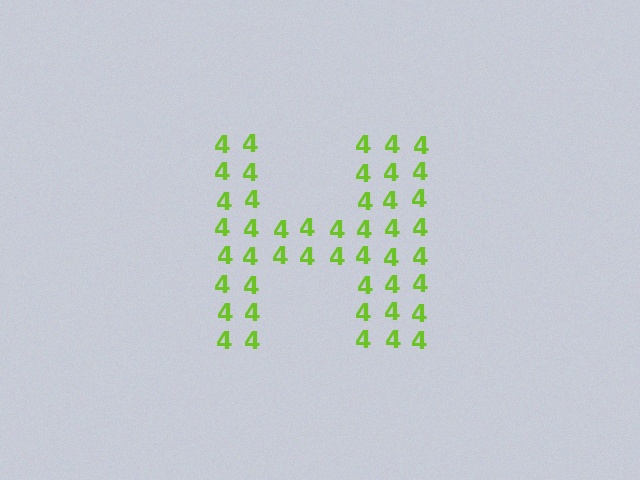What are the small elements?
The small elements are digit 4's.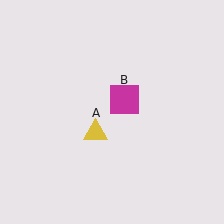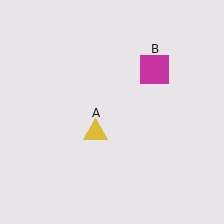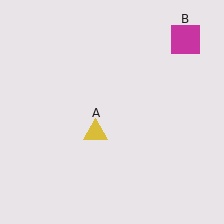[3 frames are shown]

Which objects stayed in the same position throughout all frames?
Yellow triangle (object A) remained stationary.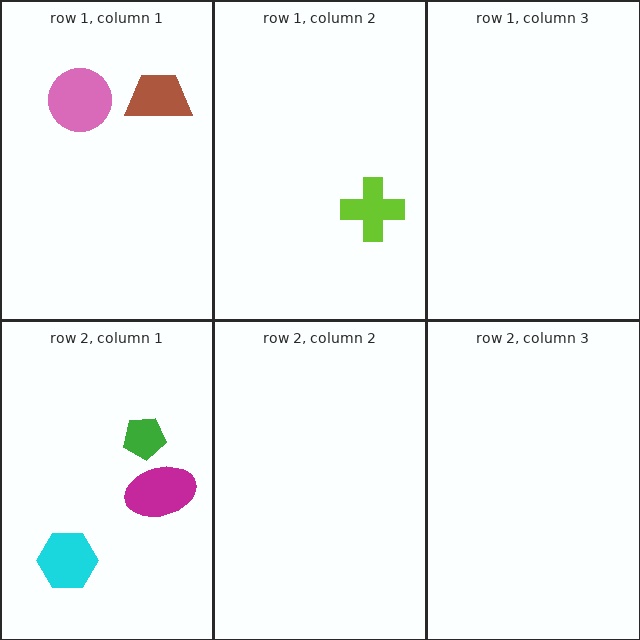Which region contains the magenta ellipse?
The row 2, column 1 region.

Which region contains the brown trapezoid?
The row 1, column 1 region.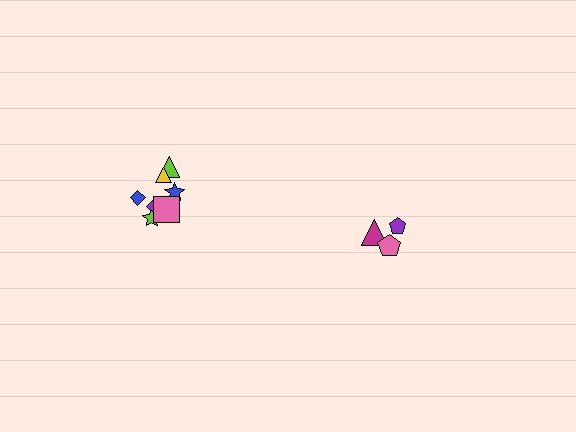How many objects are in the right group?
There are 3 objects.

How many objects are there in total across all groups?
There are 10 objects.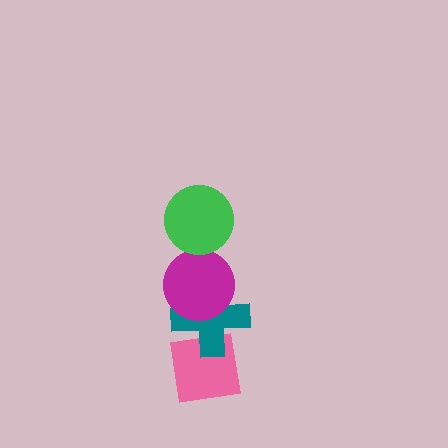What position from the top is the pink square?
The pink square is 4th from the top.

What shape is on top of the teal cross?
The magenta circle is on top of the teal cross.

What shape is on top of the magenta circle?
The green circle is on top of the magenta circle.